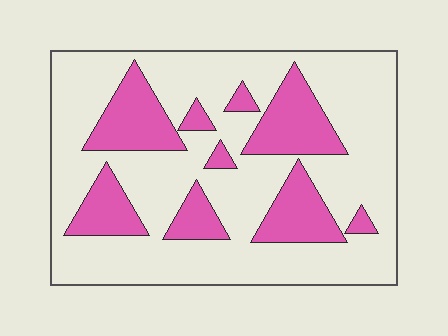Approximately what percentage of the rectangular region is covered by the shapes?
Approximately 25%.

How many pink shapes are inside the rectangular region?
9.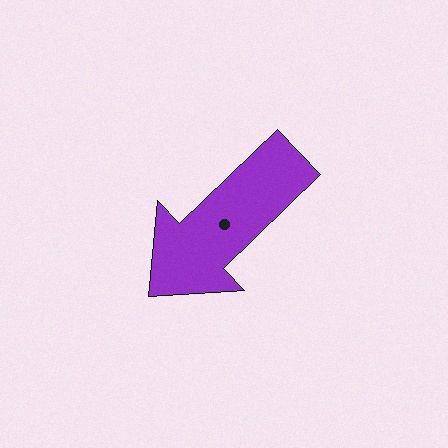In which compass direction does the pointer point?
Southwest.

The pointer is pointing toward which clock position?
Roughly 8 o'clock.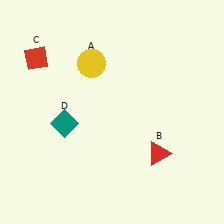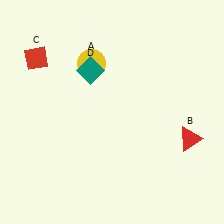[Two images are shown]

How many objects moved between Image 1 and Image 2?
2 objects moved between the two images.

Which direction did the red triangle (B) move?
The red triangle (B) moved right.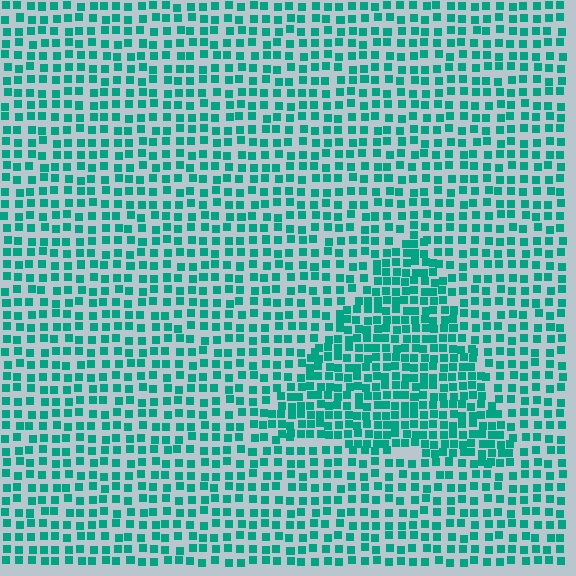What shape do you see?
I see a triangle.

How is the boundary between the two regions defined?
The boundary is defined by a change in element density (approximately 1.7x ratio). All elements are the same color, size, and shape.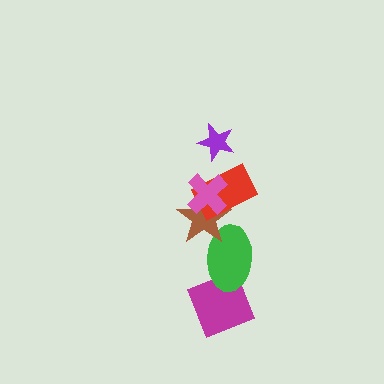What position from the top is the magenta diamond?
The magenta diamond is 6th from the top.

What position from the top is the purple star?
The purple star is 1st from the top.